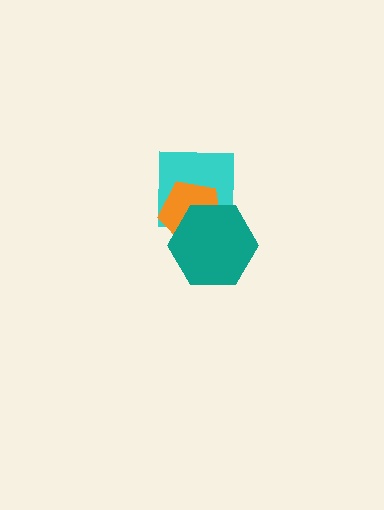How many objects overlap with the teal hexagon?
2 objects overlap with the teal hexagon.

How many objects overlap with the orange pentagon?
2 objects overlap with the orange pentagon.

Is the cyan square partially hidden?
Yes, it is partially covered by another shape.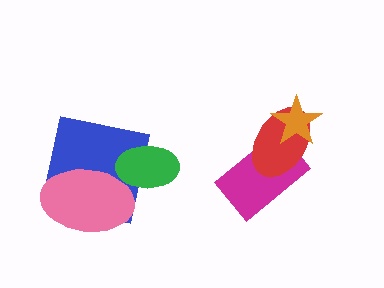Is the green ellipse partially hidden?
Yes, it is partially covered by another shape.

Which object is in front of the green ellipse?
The pink ellipse is in front of the green ellipse.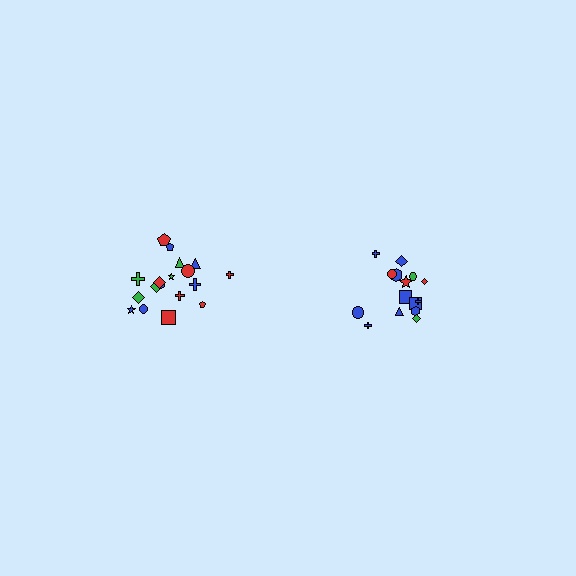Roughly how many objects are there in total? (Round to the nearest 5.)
Roughly 35 objects in total.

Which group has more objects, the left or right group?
The left group.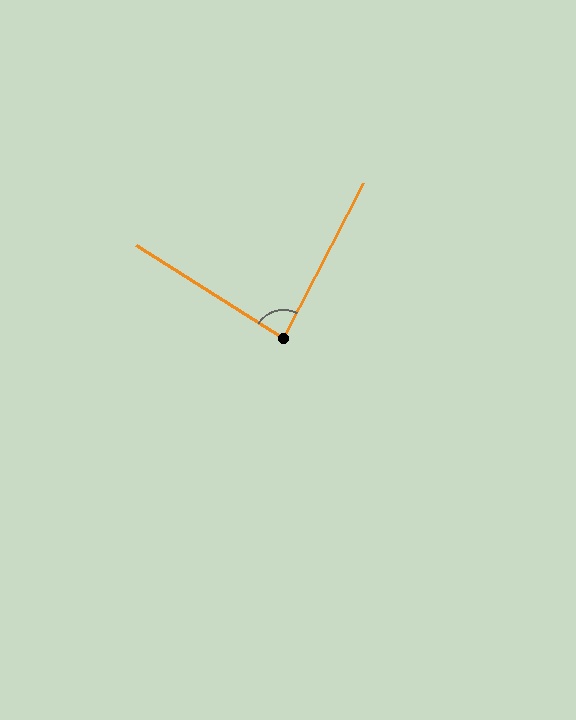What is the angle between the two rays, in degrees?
Approximately 85 degrees.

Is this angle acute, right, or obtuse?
It is acute.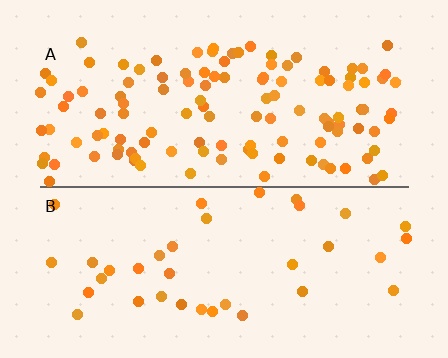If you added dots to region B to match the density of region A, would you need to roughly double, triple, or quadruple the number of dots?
Approximately triple.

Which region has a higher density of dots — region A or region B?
A (the top).